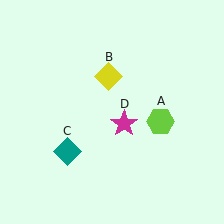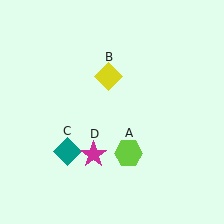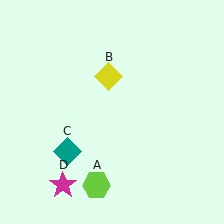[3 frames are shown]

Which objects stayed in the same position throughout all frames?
Yellow diamond (object B) and teal diamond (object C) remained stationary.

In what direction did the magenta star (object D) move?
The magenta star (object D) moved down and to the left.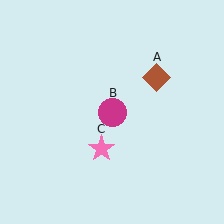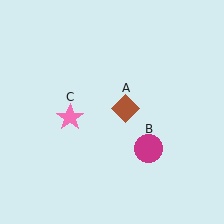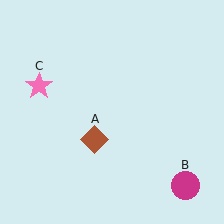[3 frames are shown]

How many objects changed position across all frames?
3 objects changed position: brown diamond (object A), magenta circle (object B), pink star (object C).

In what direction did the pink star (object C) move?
The pink star (object C) moved up and to the left.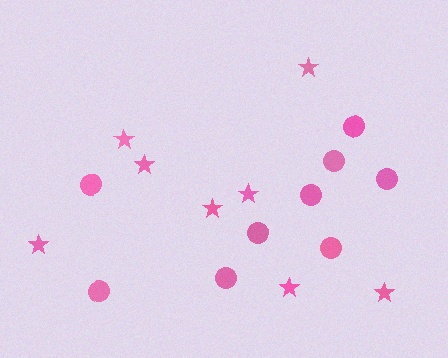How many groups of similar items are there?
There are 2 groups: one group of stars (8) and one group of circles (9).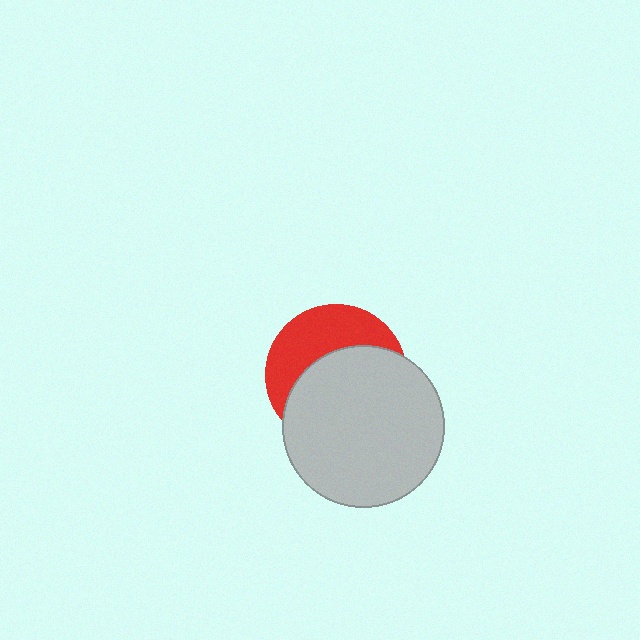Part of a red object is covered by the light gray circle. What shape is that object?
It is a circle.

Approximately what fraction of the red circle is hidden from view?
Roughly 60% of the red circle is hidden behind the light gray circle.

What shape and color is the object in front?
The object in front is a light gray circle.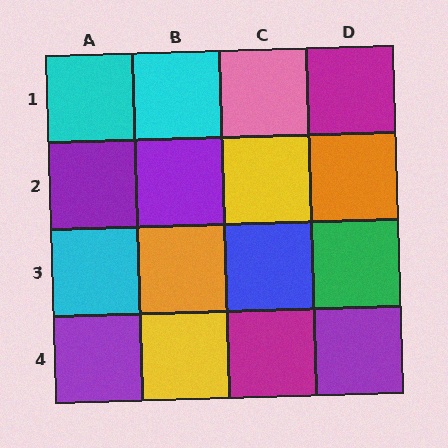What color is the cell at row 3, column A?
Cyan.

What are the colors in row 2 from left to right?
Purple, purple, yellow, orange.